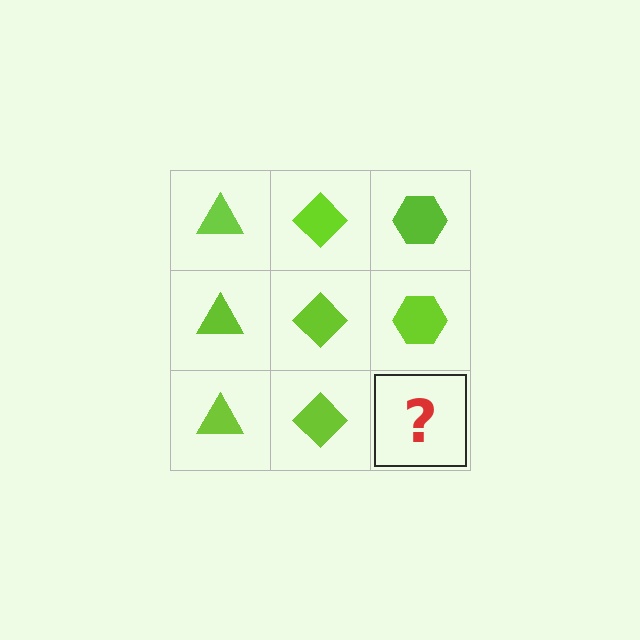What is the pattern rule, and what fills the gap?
The rule is that each column has a consistent shape. The gap should be filled with a lime hexagon.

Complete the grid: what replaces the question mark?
The question mark should be replaced with a lime hexagon.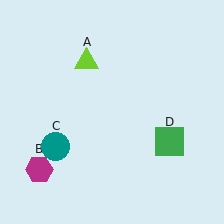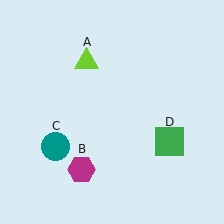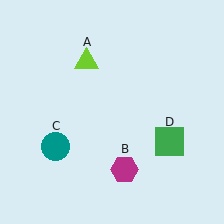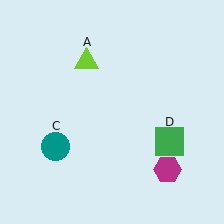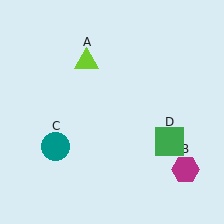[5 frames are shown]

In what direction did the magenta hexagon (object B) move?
The magenta hexagon (object B) moved right.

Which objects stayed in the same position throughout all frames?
Lime triangle (object A) and teal circle (object C) and green square (object D) remained stationary.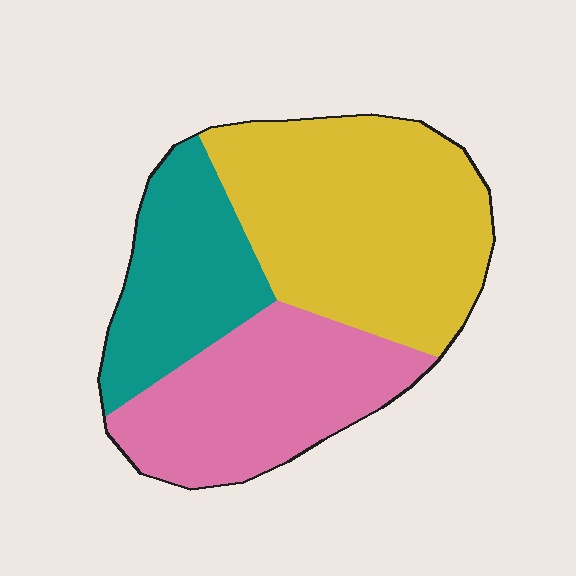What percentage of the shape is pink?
Pink takes up about one third (1/3) of the shape.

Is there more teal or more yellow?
Yellow.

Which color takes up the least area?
Teal, at roughly 25%.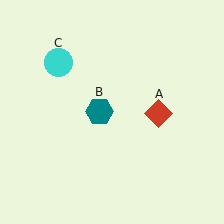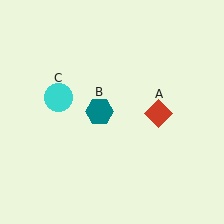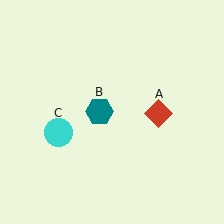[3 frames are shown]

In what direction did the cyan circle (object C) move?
The cyan circle (object C) moved down.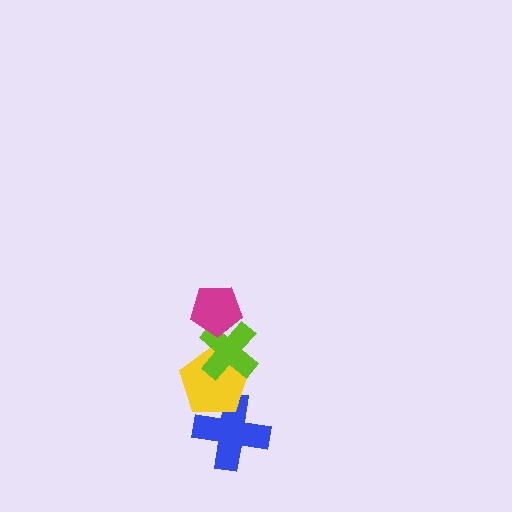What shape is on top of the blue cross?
The yellow pentagon is on top of the blue cross.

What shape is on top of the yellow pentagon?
The lime cross is on top of the yellow pentagon.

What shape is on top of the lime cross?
The magenta pentagon is on top of the lime cross.